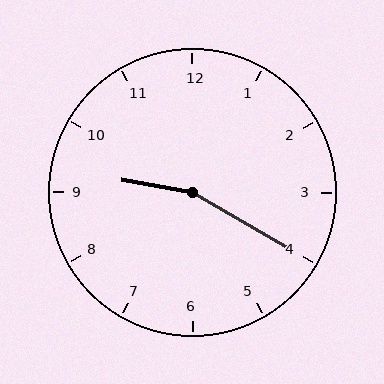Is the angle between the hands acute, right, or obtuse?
It is obtuse.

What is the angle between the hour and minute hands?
Approximately 160 degrees.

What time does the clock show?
9:20.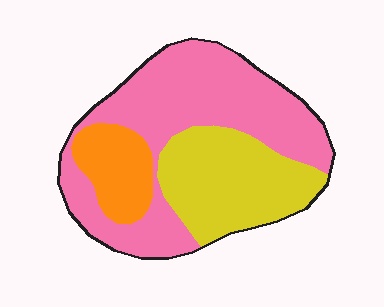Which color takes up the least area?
Orange, at roughly 15%.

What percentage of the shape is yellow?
Yellow covers roughly 30% of the shape.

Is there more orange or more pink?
Pink.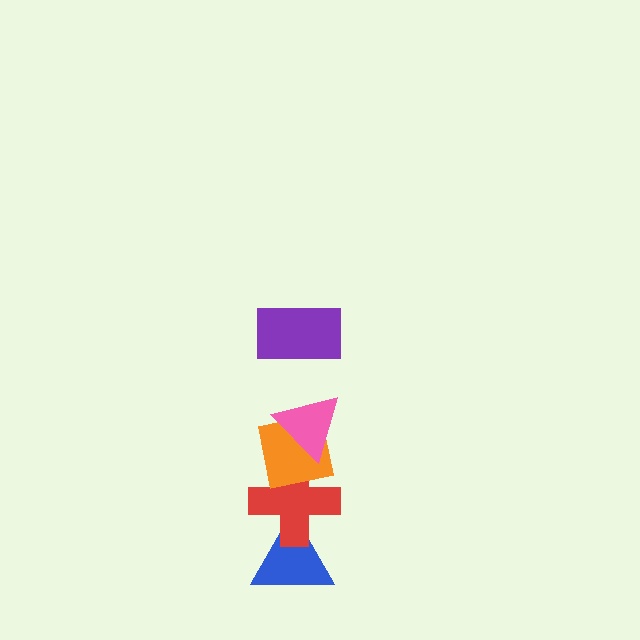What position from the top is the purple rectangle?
The purple rectangle is 1st from the top.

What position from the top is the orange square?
The orange square is 3rd from the top.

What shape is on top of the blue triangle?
The red cross is on top of the blue triangle.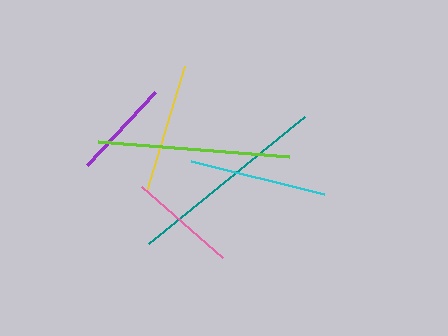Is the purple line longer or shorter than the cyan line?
The cyan line is longer than the purple line.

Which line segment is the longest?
The teal line is the longest at approximately 201 pixels.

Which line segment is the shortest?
The purple line is the shortest at approximately 100 pixels.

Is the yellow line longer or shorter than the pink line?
The yellow line is longer than the pink line.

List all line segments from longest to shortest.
From longest to shortest: teal, lime, cyan, yellow, pink, purple.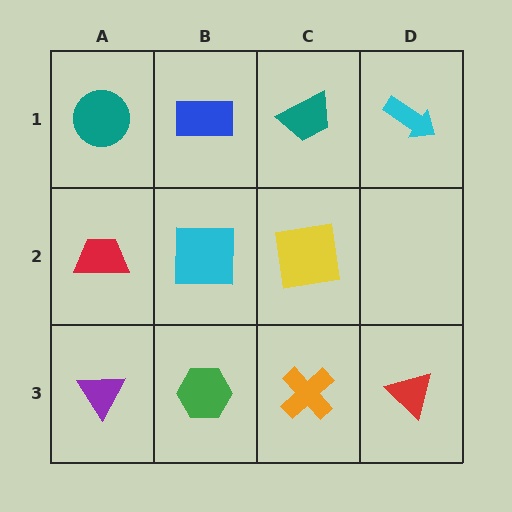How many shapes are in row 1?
4 shapes.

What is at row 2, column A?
A red trapezoid.